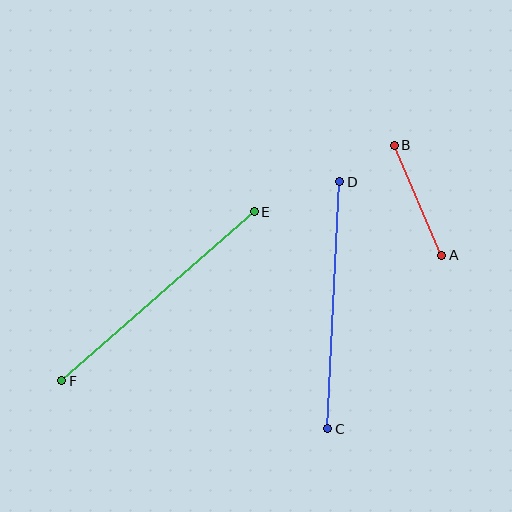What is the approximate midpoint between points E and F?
The midpoint is at approximately (158, 296) pixels.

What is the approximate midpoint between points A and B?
The midpoint is at approximately (418, 200) pixels.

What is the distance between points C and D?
The distance is approximately 248 pixels.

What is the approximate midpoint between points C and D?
The midpoint is at approximately (334, 305) pixels.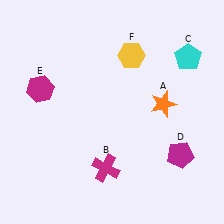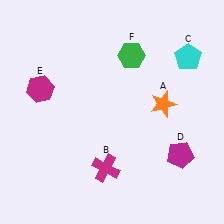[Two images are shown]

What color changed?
The hexagon (F) changed from yellow in Image 1 to green in Image 2.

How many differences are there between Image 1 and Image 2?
There is 1 difference between the two images.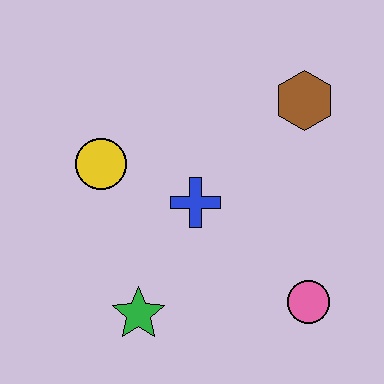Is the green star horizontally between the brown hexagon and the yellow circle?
Yes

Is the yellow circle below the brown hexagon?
Yes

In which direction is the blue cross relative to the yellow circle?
The blue cross is to the right of the yellow circle.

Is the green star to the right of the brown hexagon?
No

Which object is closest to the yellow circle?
The blue cross is closest to the yellow circle.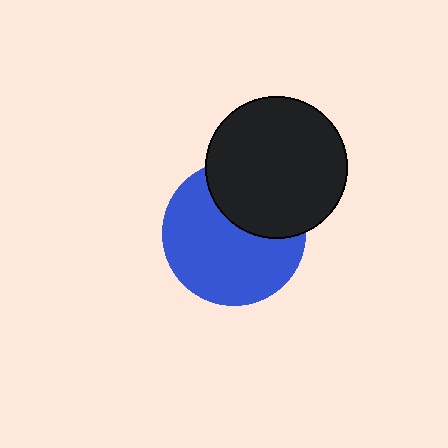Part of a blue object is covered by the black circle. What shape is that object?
It is a circle.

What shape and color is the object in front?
The object in front is a black circle.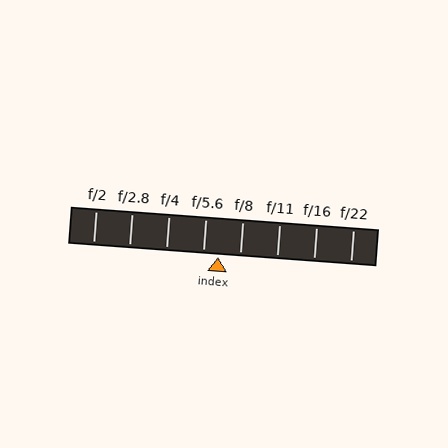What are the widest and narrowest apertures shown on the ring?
The widest aperture shown is f/2 and the narrowest is f/22.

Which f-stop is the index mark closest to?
The index mark is closest to f/5.6.